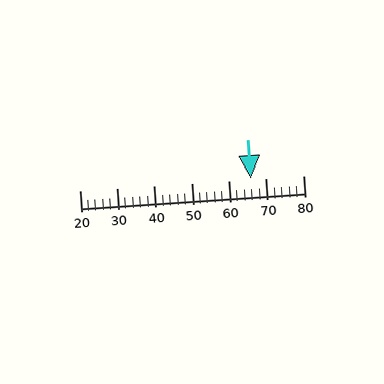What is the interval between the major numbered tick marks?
The major tick marks are spaced 10 units apart.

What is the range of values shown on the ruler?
The ruler shows values from 20 to 80.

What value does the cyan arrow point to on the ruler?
The cyan arrow points to approximately 66.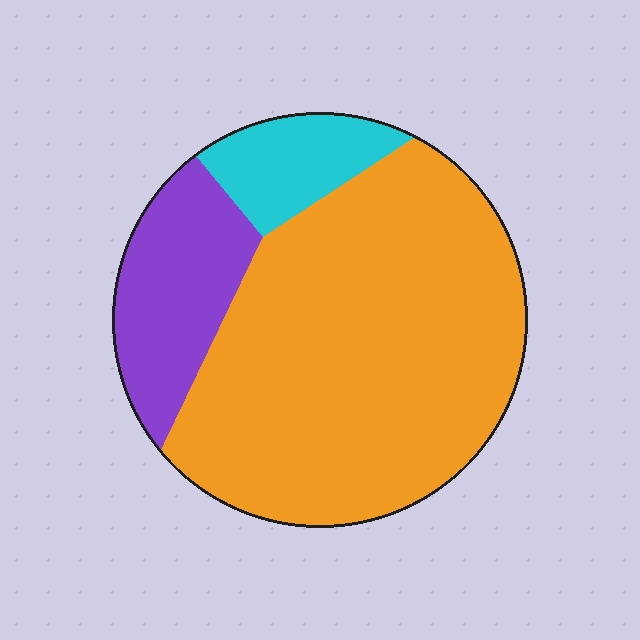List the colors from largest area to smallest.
From largest to smallest: orange, purple, cyan.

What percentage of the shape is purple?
Purple covers about 20% of the shape.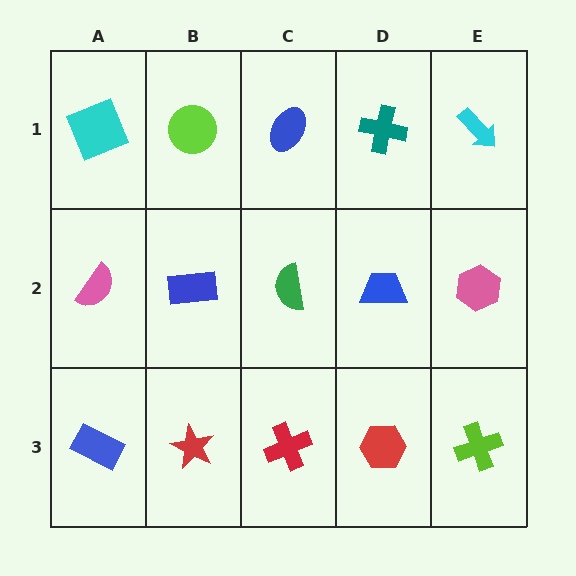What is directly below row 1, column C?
A green semicircle.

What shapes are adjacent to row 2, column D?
A teal cross (row 1, column D), a red hexagon (row 3, column D), a green semicircle (row 2, column C), a pink hexagon (row 2, column E).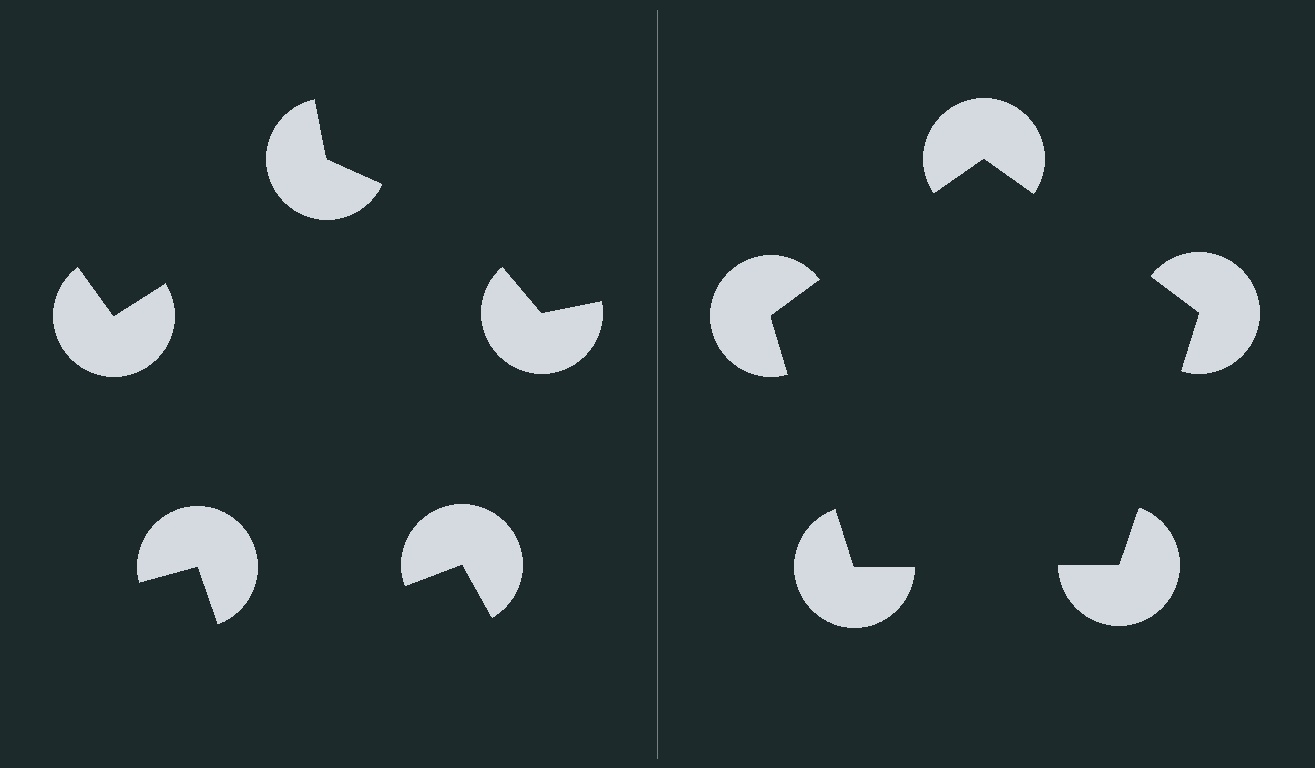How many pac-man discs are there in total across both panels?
10 — 5 on each side.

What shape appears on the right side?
An illusory pentagon.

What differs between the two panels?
The pac-man discs are positioned identically on both sides; only the wedge orientations differ. On the right they align to a pentagon; on the left they are misaligned.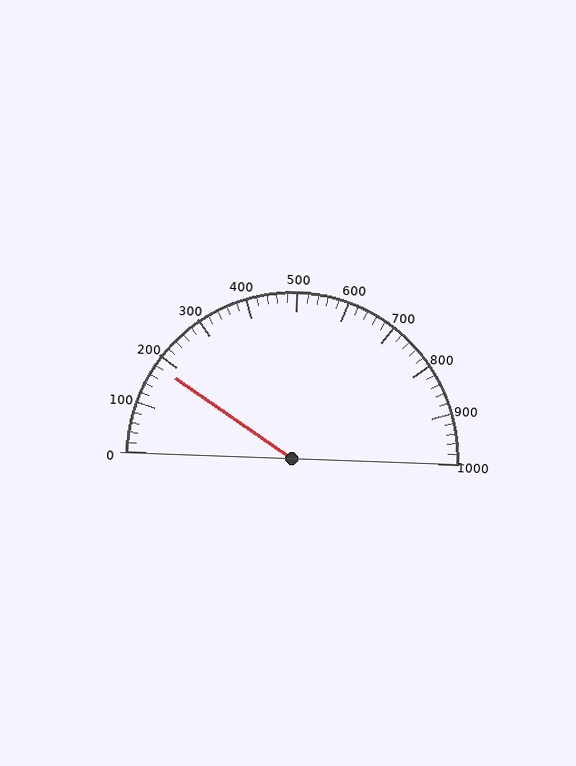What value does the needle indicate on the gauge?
The needle indicates approximately 180.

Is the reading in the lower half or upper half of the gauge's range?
The reading is in the lower half of the range (0 to 1000).